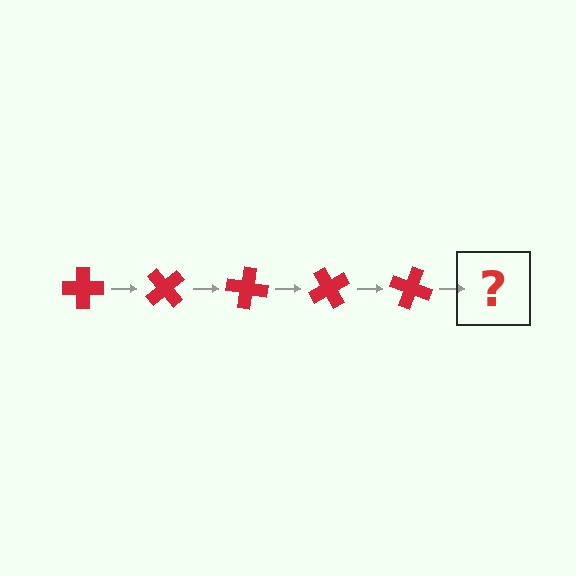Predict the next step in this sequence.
The next step is a red cross rotated 250 degrees.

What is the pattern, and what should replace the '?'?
The pattern is that the cross rotates 50 degrees each step. The '?' should be a red cross rotated 250 degrees.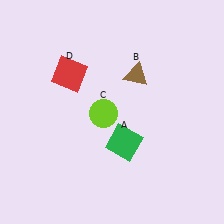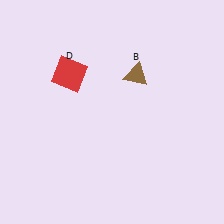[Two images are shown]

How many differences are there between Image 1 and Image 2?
There are 2 differences between the two images.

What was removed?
The lime circle (C), the green square (A) were removed in Image 2.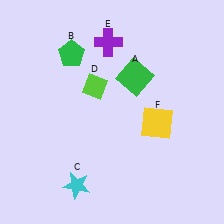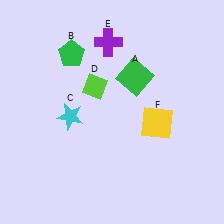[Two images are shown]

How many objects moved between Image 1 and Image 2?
1 object moved between the two images.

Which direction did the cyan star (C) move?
The cyan star (C) moved up.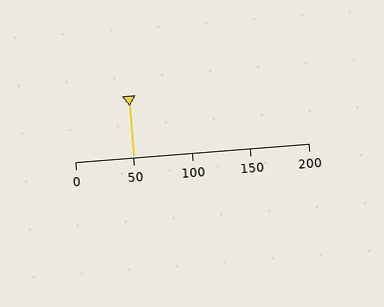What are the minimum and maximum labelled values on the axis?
The axis runs from 0 to 200.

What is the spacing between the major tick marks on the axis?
The major ticks are spaced 50 apart.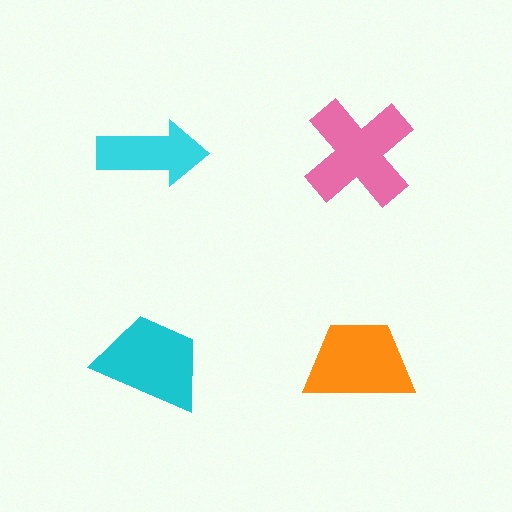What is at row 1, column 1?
A cyan arrow.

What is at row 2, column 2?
An orange trapezoid.